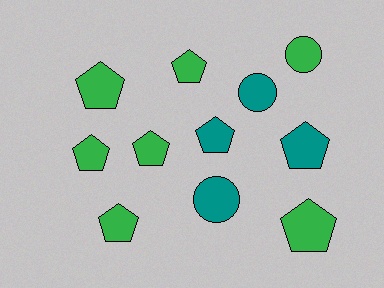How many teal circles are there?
There are 2 teal circles.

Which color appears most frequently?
Green, with 7 objects.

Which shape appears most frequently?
Pentagon, with 8 objects.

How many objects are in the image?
There are 11 objects.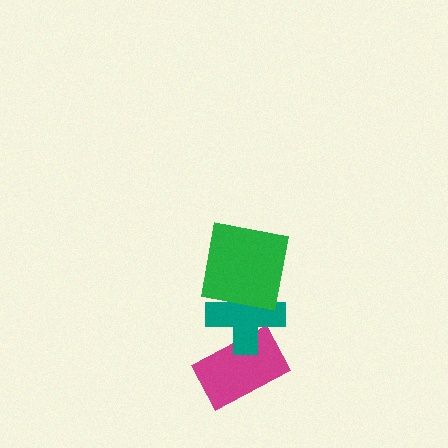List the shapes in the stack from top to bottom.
From top to bottom: the green square, the teal cross, the magenta rectangle.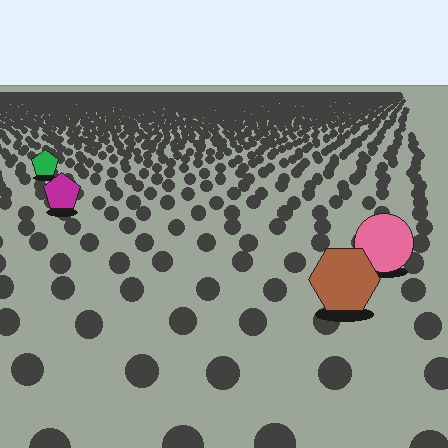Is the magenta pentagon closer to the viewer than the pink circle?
No. The pink circle is closer — you can tell from the texture gradient: the ground texture is coarser near it.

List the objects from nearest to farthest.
From nearest to farthest: the brown hexagon, the pink circle, the magenta pentagon, the green pentagon.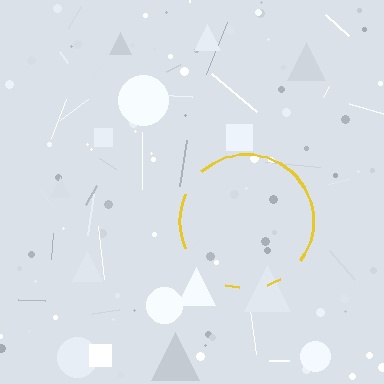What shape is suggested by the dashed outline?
The dashed outline suggests a circle.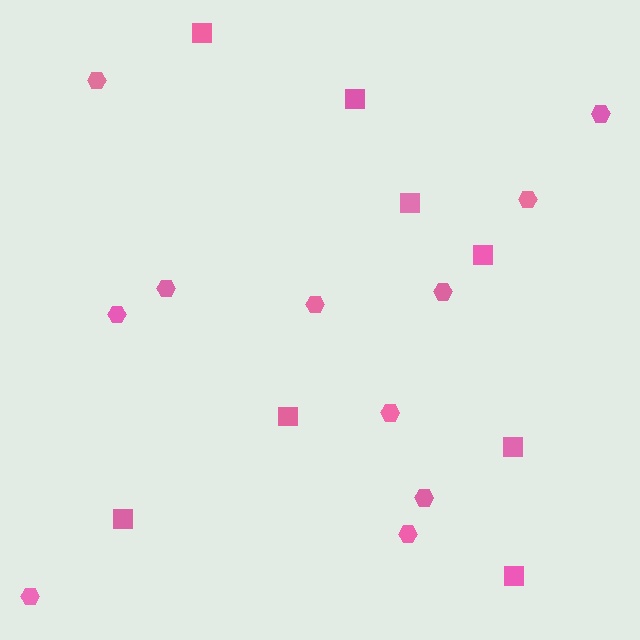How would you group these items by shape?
There are 2 groups: one group of squares (8) and one group of hexagons (11).